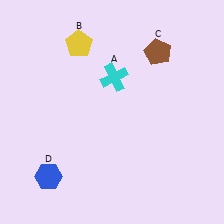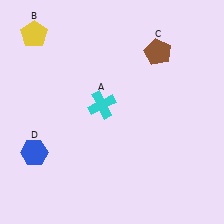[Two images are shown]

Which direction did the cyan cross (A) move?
The cyan cross (A) moved down.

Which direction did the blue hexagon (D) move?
The blue hexagon (D) moved up.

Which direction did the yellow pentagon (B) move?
The yellow pentagon (B) moved left.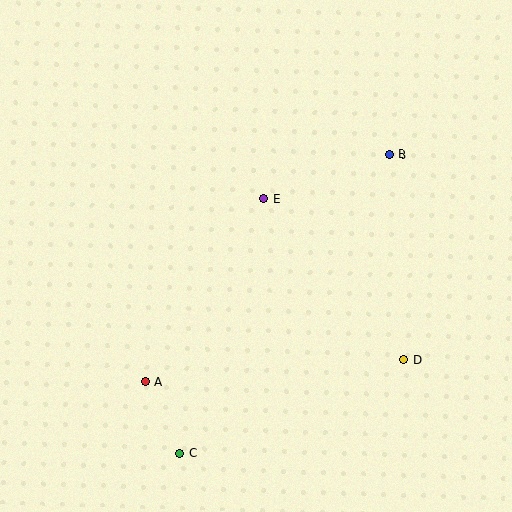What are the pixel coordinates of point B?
Point B is at (389, 155).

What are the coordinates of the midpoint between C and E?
The midpoint between C and E is at (221, 326).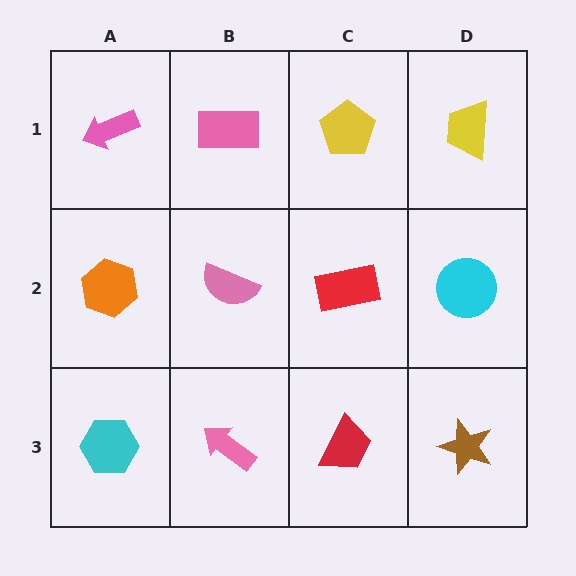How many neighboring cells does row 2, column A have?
3.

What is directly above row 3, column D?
A cyan circle.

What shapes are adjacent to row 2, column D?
A yellow trapezoid (row 1, column D), a brown star (row 3, column D), a red rectangle (row 2, column C).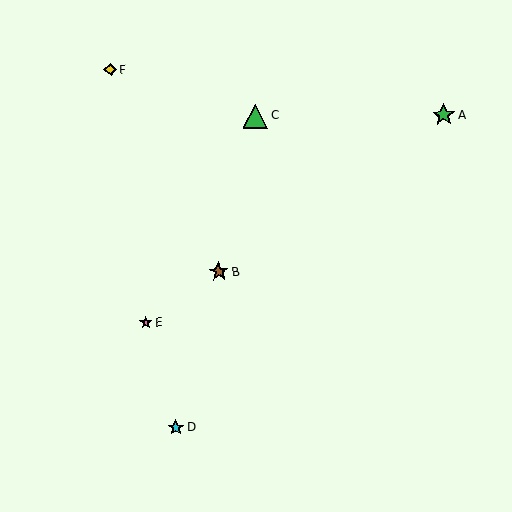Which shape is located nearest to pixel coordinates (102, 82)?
The yellow diamond (labeled F) at (111, 70) is nearest to that location.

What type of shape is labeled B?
Shape B is a brown star.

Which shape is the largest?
The green triangle (labeled C) is the largest.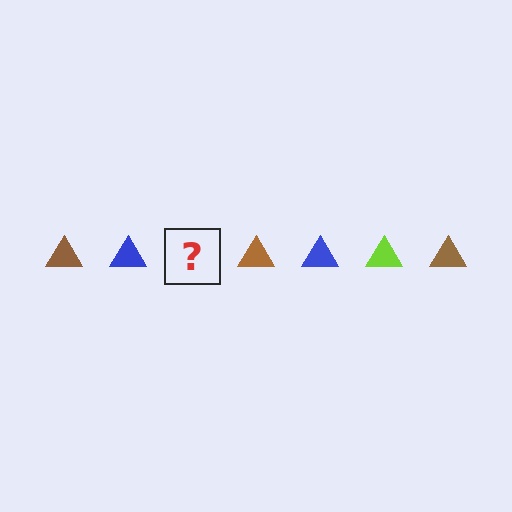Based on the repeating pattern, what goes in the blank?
The blank should be a lime triangle.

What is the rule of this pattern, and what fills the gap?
The rule is that the pattern cycles through brown, blue, lime triangles. The gap should be filled with a lime triangle.